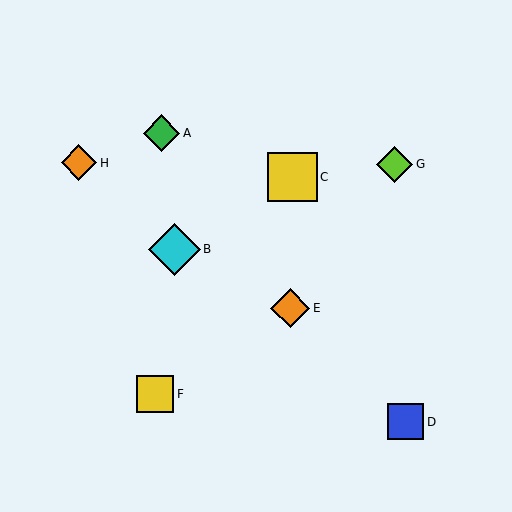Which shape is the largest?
The cyan diamond (labeled B) is the largest.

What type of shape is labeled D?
Shape D is a blue square.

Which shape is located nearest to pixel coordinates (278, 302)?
The orange diamond (labeled E) at (290, 308) is nearest to that location.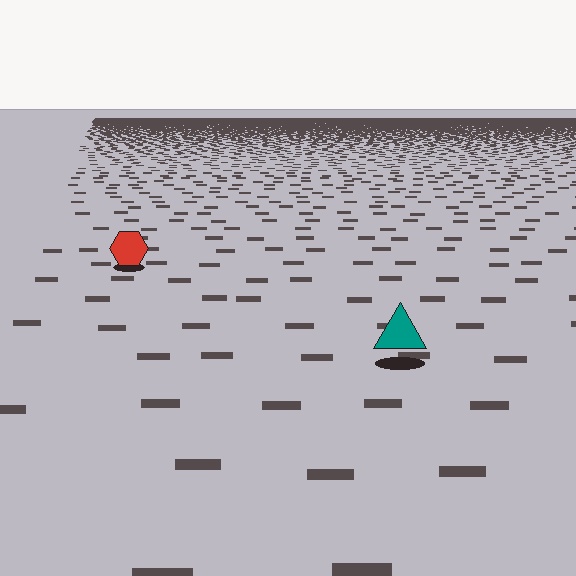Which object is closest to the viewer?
The teal triangle is closest. The texture marks near it are larger and more spread out.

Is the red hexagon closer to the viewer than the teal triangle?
No. The teal triangle is closer — you can tell from the texture gradient: the ground texture is coarser near it.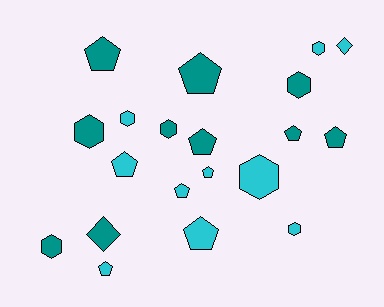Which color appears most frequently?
Teal, with 10 objects.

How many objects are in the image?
There are 20 objects.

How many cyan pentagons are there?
There are 5 cyan pentagons.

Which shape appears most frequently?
Pentagon, with 10 objects.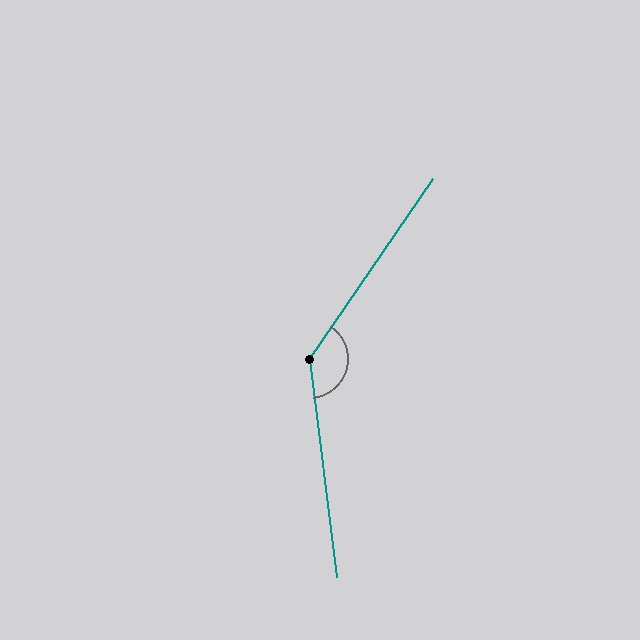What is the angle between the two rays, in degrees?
Approximately 139 degrees.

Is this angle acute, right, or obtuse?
It is obtuse.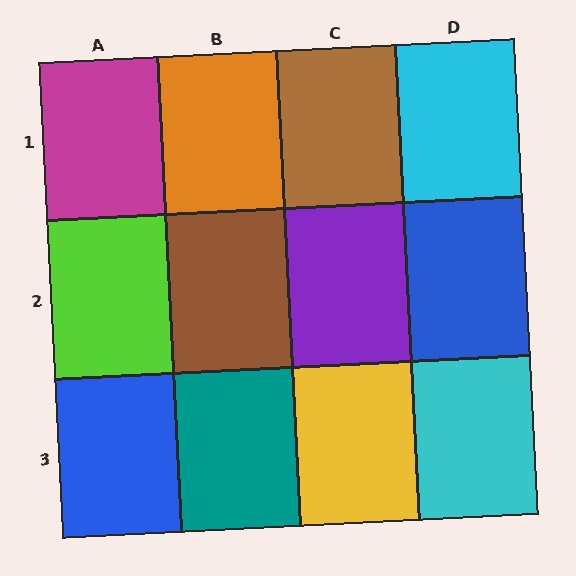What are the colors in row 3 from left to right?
Blue, teal, yellow, cyan.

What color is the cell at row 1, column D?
Cyan.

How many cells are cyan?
2 cells are cyan.